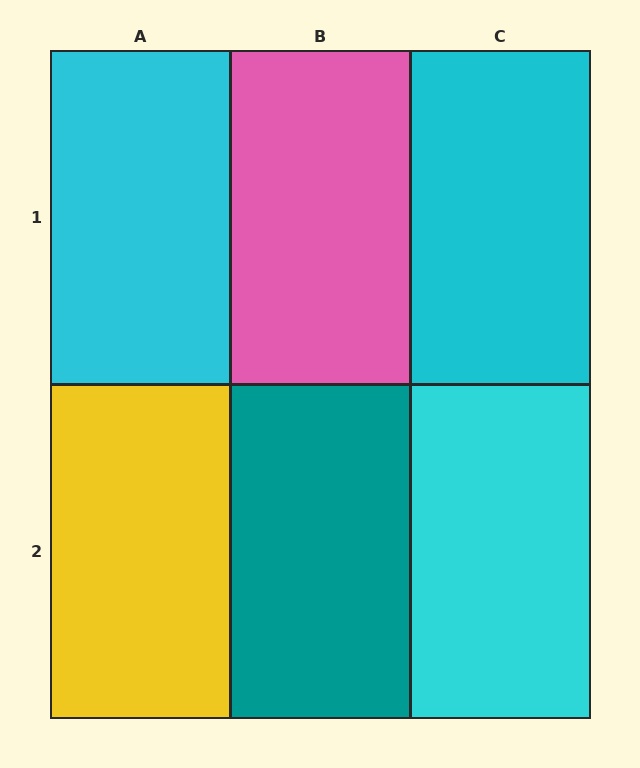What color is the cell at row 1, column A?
Cyan.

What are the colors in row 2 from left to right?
Yellow, teal, cyan.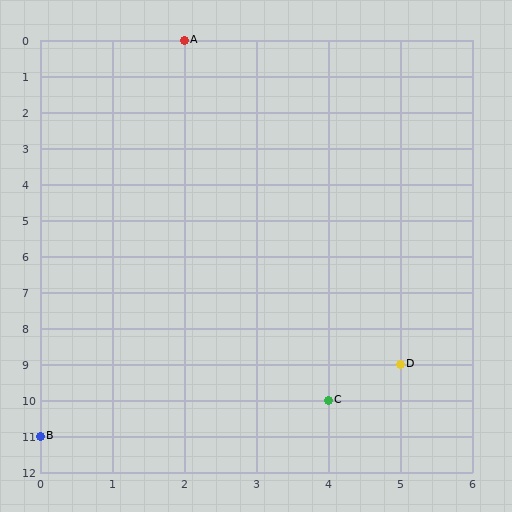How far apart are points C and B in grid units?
Points C and B are 4 columns and 1 row apart (about 4.1 grid units diagonally).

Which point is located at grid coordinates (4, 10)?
Point C is at (4, 10).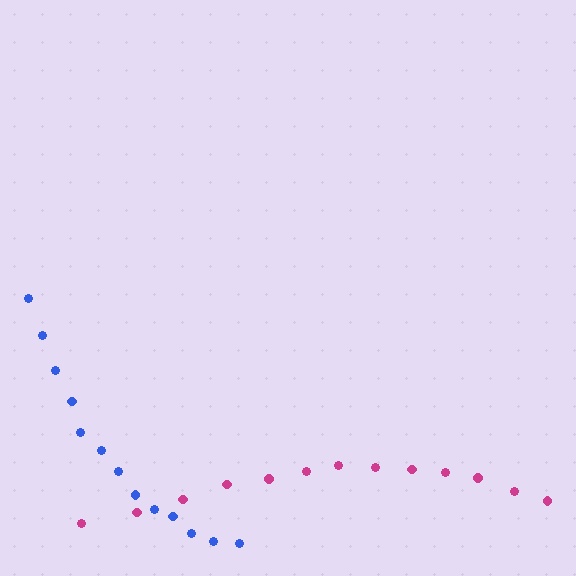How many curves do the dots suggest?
There are 2 distinct paths.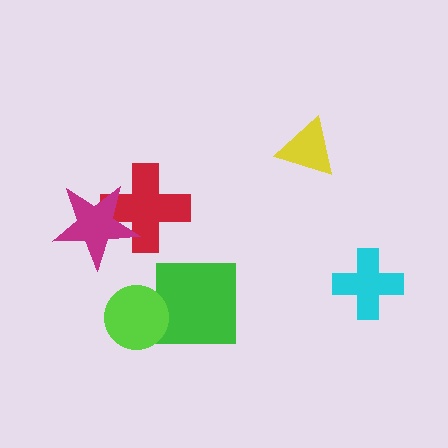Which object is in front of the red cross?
The magenta star is in front of the red cross.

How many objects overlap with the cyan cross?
0 objects overlap with the cyan cross.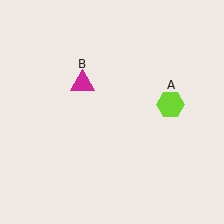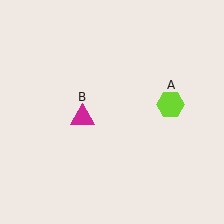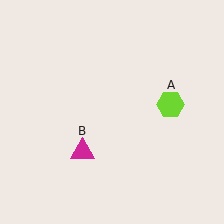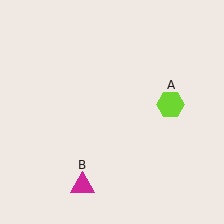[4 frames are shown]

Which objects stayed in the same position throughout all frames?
Lime hexagon (object A) remained stationary.